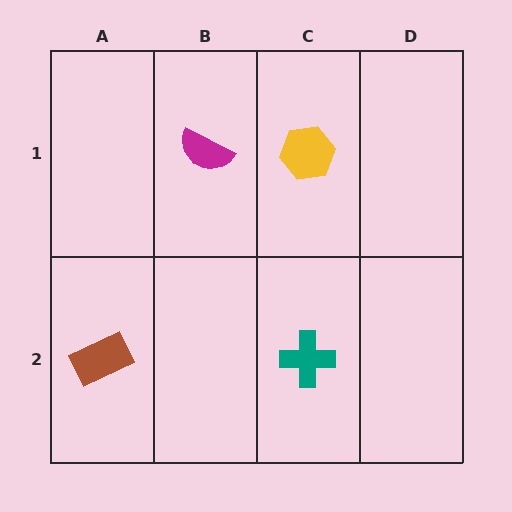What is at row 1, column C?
A yellow hexagon.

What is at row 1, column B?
A magenta semicircle.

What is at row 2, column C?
A teal cross.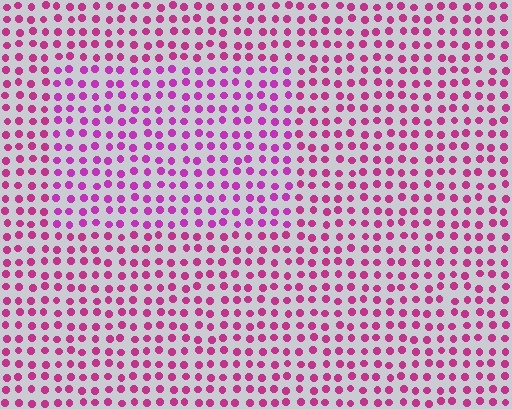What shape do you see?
I see a rectangle.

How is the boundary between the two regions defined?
The boundary is defined purely by a slight shift in hue (about 20 degrees). Spacing, size, and orientation are identical on both sides.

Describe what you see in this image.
The image is filled with small magenta elements in a uniform arrangement. A rectangle-shaped region is visible where the elements are tinted to a slightly different hue, forming a subtle color boundary.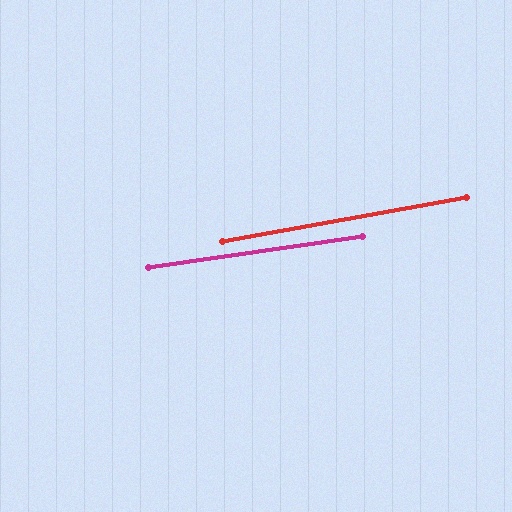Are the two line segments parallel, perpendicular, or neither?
Parallel — their directions differ by only 1.9°.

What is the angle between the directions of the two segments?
Approximately 2 degrees.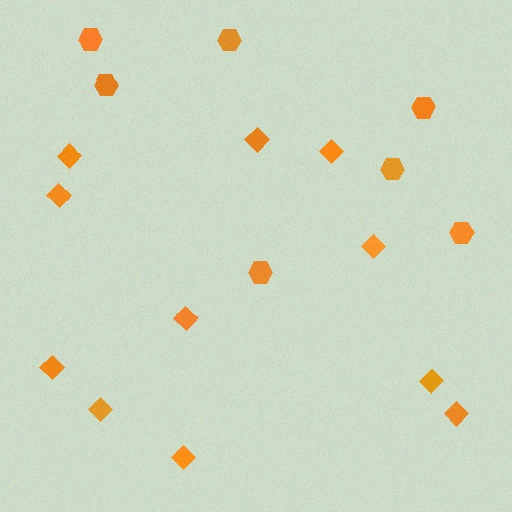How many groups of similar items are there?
There are 2 groups: one group of hexagons (7) and one group of diamonds (11).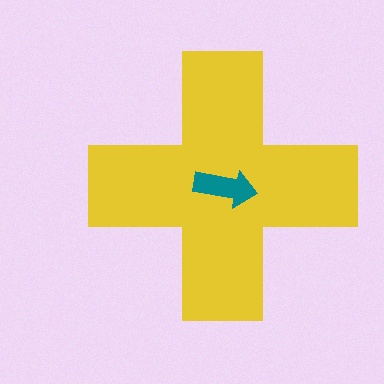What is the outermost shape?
The yellow cross.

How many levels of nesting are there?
2.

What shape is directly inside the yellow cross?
The teal arrow.